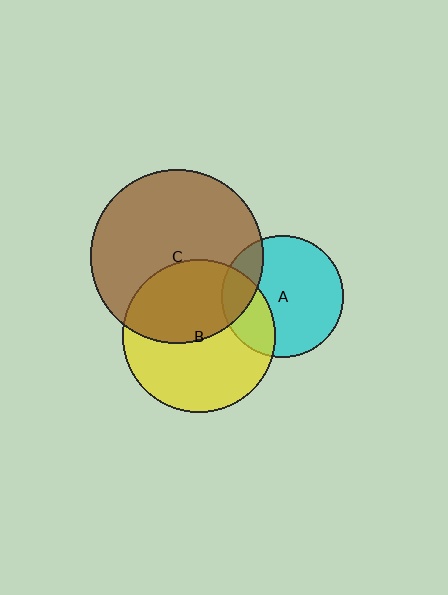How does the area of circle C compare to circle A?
Approximately 2.0 times.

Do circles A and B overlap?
Yes.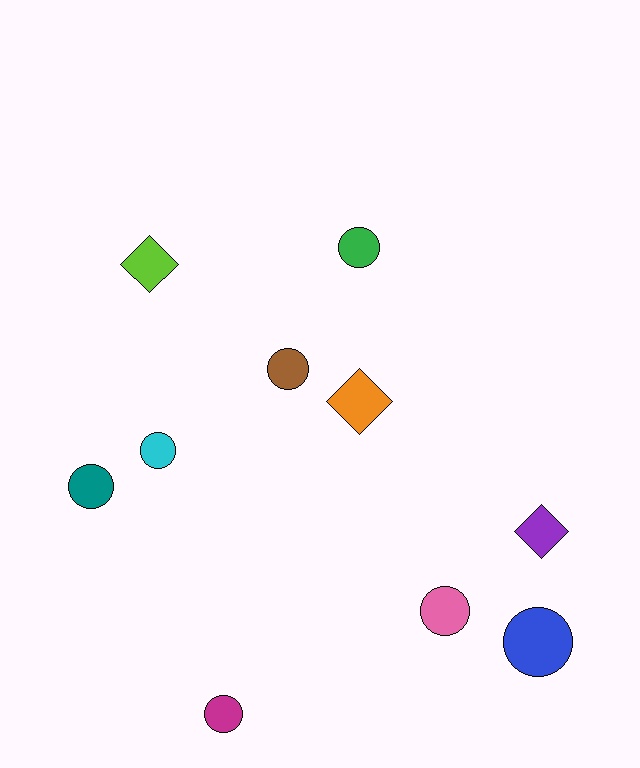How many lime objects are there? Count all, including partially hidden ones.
There is 1 lime object.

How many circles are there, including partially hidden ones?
There are 7 circles.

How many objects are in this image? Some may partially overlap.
There are 10 objects.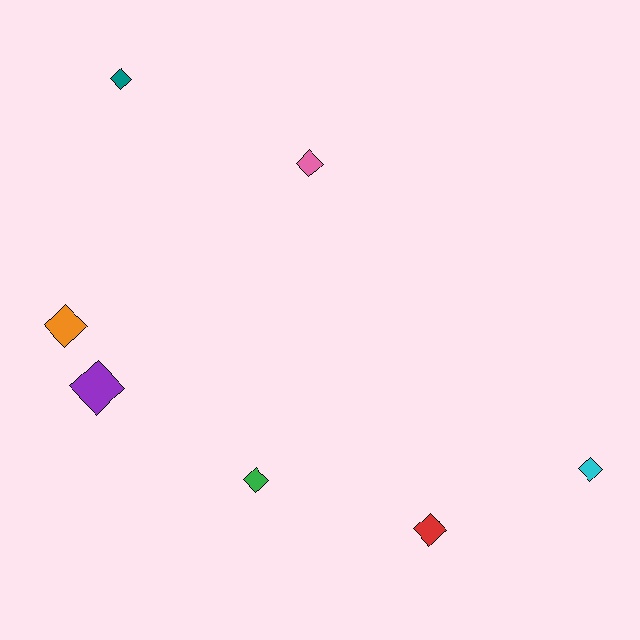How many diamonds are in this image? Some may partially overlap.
There are 7 diamonds.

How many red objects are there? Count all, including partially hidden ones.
There is 1 red object.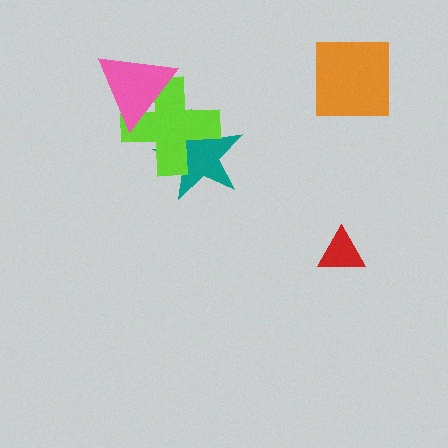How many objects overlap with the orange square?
0 objects overlap with the orange square.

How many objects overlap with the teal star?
1 object overlaps with the teal star.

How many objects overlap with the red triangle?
0 objects overlap with the red triangle.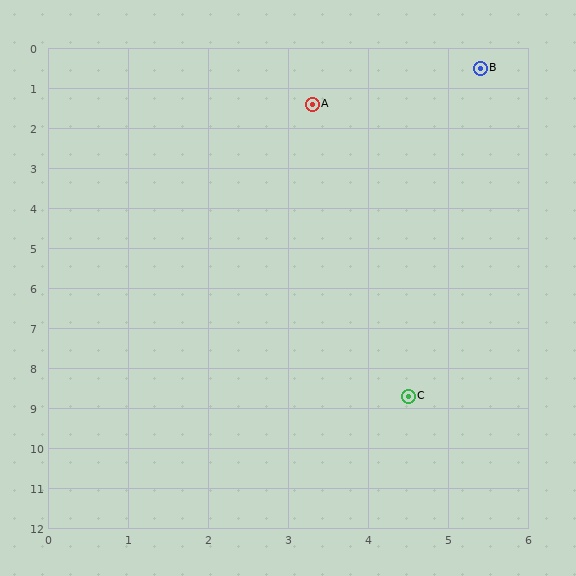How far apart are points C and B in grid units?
Points C and B are about 8.2 grid units apart.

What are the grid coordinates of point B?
Point B is at approximately (5.4, 0.5).